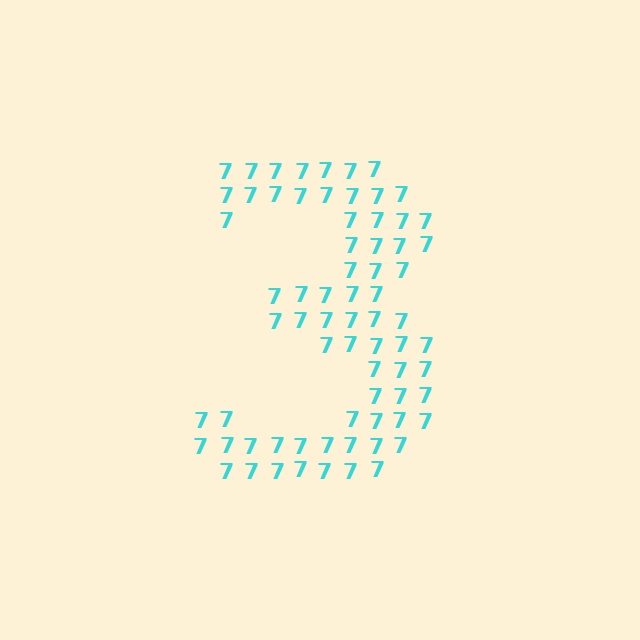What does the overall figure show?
The overall figure shows the digit 3.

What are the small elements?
The small elements are digit 7's.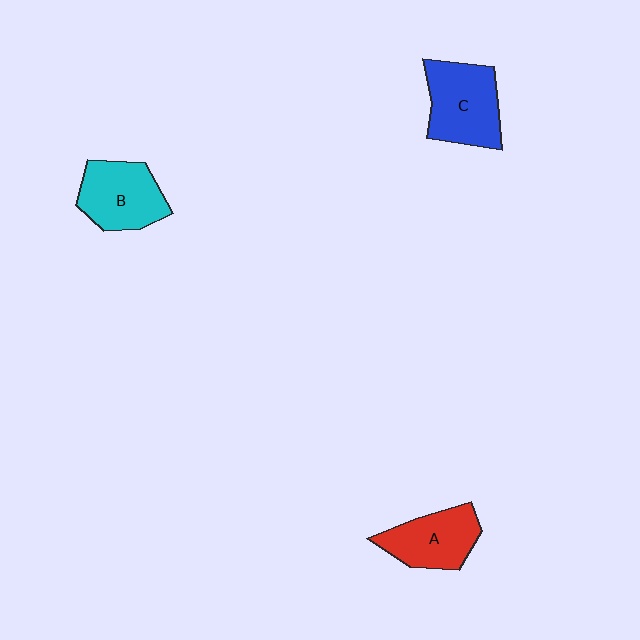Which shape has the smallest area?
Shape A (red).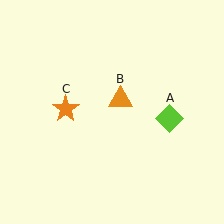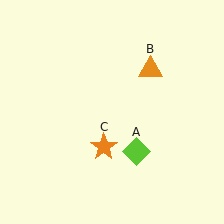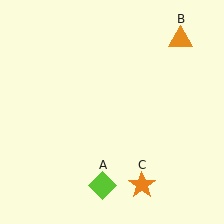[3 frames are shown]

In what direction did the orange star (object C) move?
The orange star (object C) moved down and to the right.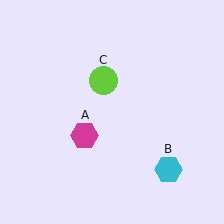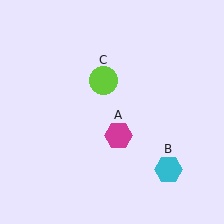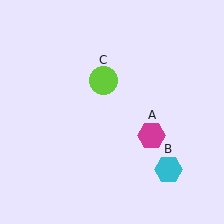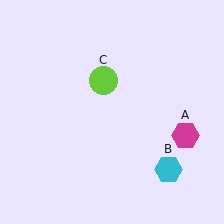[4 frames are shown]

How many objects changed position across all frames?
1 object changed position: magenta hexagon (object A).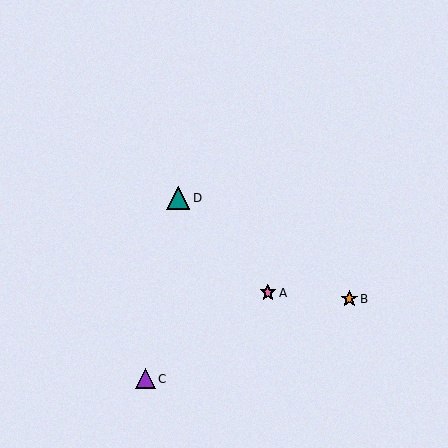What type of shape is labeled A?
Shape A is a pink star.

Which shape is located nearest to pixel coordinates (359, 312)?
The orange star (labeled B) at (349, 299) is nearest to that location.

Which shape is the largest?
The teal triangle (labeled D) is the largest.